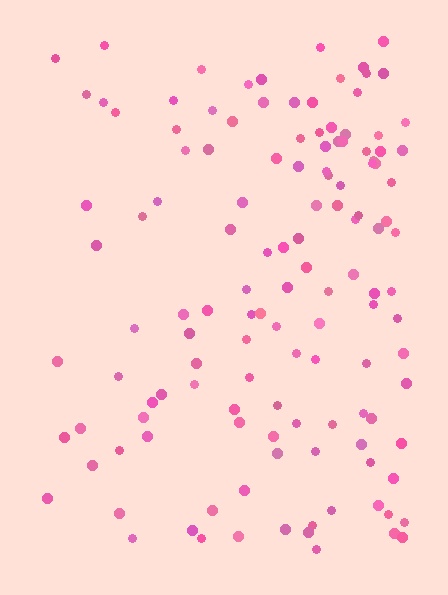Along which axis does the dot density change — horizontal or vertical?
Horizontal.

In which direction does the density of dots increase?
From left to right, with the right side densest.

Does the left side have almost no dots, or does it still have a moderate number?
Still a moderate number, just noticeably fewer than the right.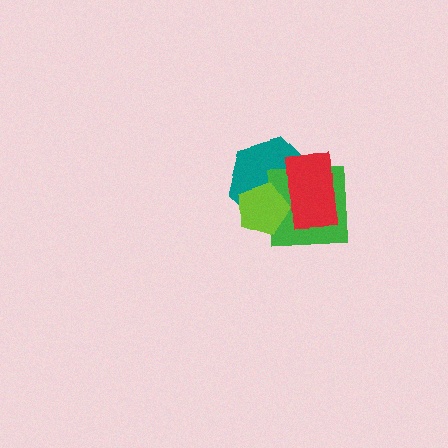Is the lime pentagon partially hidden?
No, no other shape covers it.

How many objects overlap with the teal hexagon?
3 objects overlap with the teal hexagon.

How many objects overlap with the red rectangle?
3 objects overlap with the red rectangle.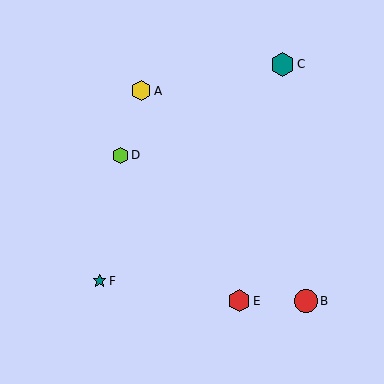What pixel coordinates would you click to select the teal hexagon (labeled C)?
Click at (283, 64) to select the teal hexagon C.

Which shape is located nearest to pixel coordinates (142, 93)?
The yellow hexagon (labeled A) at (141, 91) is nearest to that location.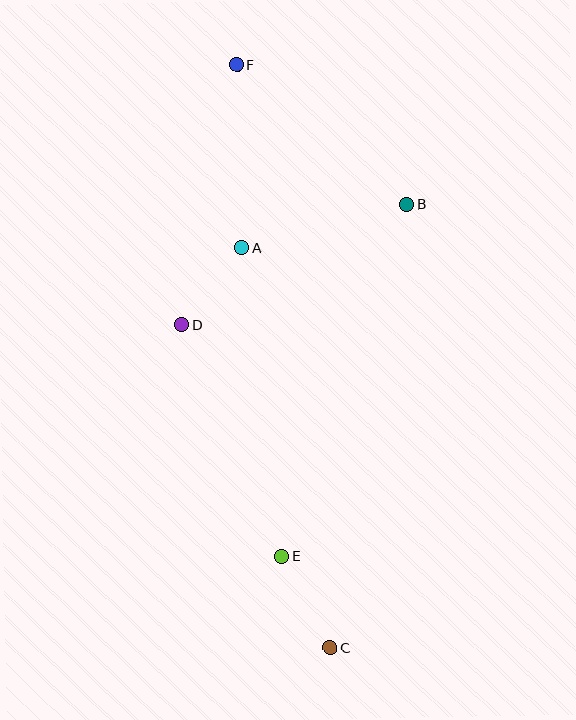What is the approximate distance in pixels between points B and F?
The distance between B and F is approximately 220 pixels.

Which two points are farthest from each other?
Points C and F are farthest from each other.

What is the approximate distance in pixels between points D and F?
The distance between D and F is approximately 266 pixels.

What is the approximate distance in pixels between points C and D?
The distance between C and D is approximately 356 pixels.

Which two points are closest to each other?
Points A and D are closest to each other.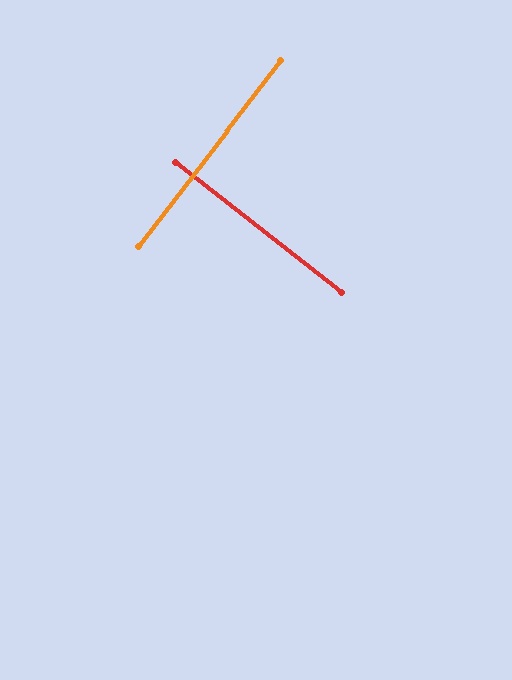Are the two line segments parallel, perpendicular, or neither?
Perpendicular — they meet at approximately 90°.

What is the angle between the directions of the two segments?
Approximately 90 degrees.